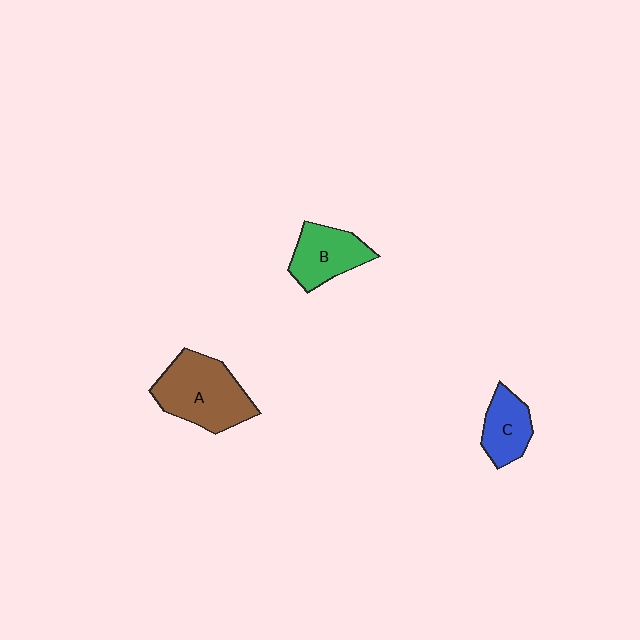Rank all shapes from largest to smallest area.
From largest to smallest: A (brown), B (green), C (blue).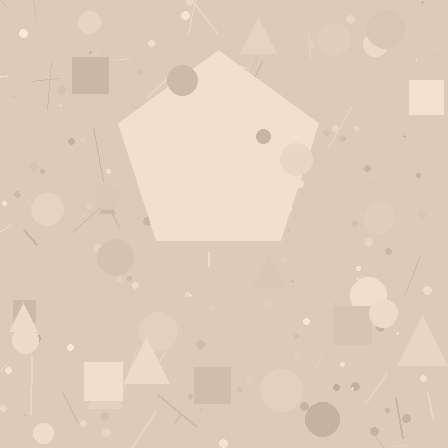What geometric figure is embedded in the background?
A pentagon is embedded in the background.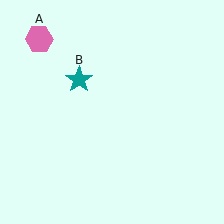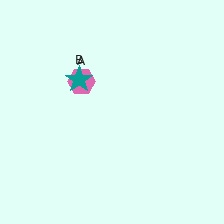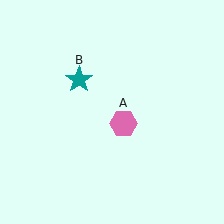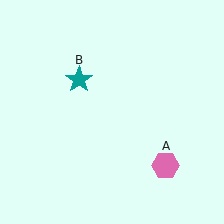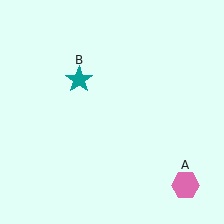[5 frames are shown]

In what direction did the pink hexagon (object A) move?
The pink hexagon (object A) moved down and to the right.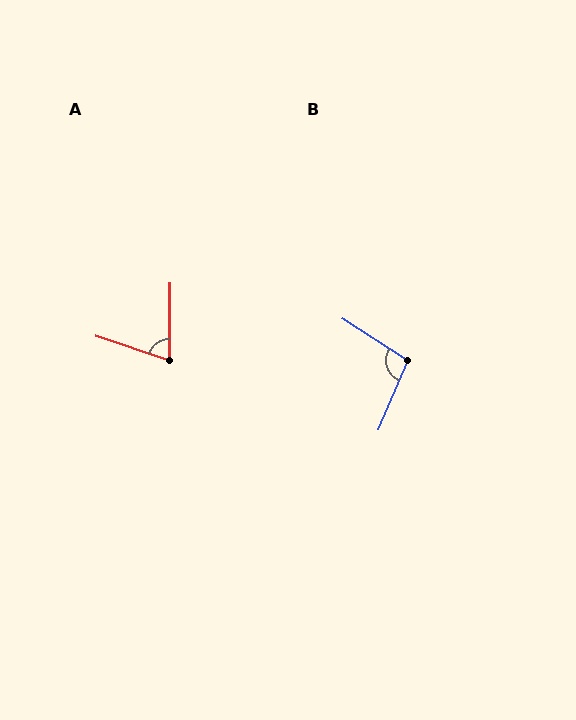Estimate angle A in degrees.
Approximately 72 degrees.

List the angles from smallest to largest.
A (72°), B (100°).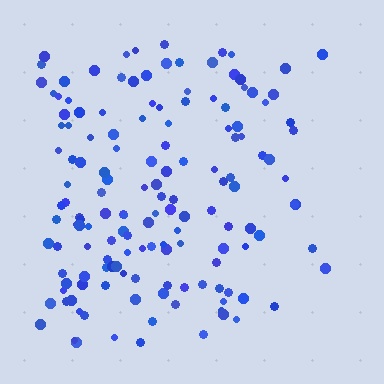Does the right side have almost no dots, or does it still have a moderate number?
Still a moderate number, just noticeably fewer than the left.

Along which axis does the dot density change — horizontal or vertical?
Horizontal.